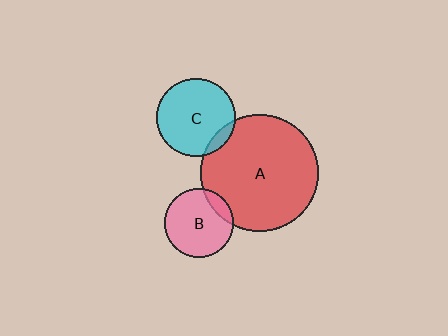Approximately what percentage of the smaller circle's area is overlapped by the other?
Approximately 15%.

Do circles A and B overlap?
Yes.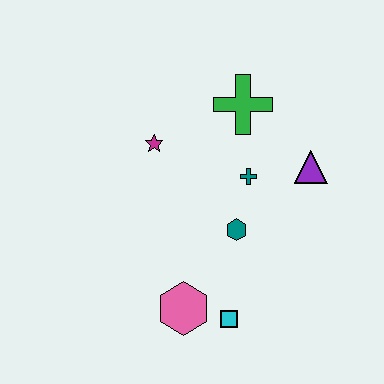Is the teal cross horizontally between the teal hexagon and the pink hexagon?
No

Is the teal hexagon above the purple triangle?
No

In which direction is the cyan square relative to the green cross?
The cyan square is below the green cross.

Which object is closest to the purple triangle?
The teal cross is closest to the purple triangle.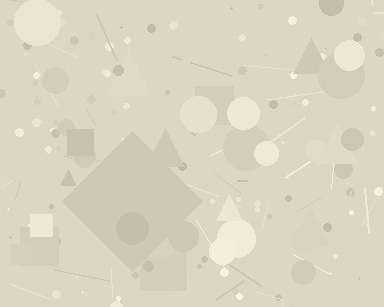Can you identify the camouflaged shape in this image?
The camouflaged shape is a diamond.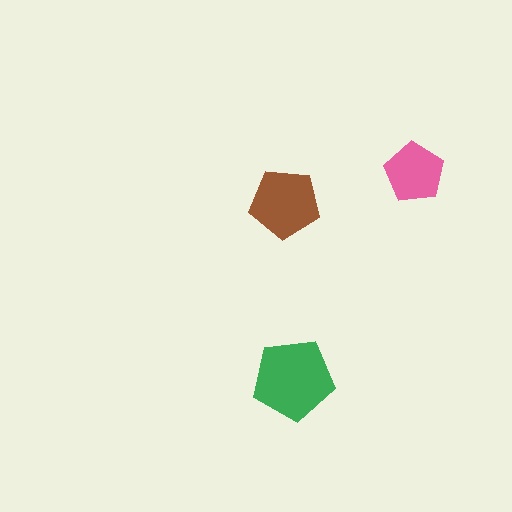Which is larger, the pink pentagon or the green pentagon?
The green one.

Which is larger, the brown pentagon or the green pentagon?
The green one.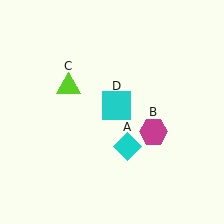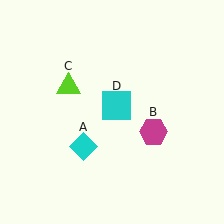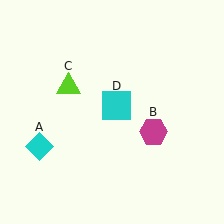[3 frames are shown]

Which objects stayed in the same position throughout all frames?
Magenta hexagon (object B) and lime triangle (object C) and cyan square (object D) remained stationary.